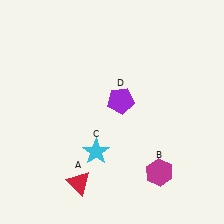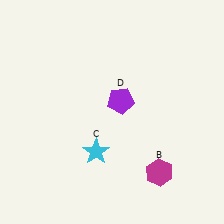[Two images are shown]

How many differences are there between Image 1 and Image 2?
There is 1 difference between the two images.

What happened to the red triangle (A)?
The red triangle (A) was removed in Image 2. It was in the bottom-left area of Image 1.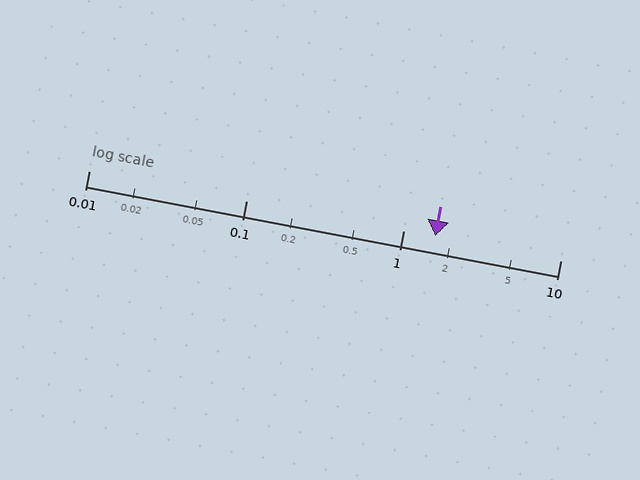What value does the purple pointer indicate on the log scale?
The pointer indicates approximately 1.6.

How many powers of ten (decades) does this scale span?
The scale spans 3 decades, from 0.01 to 10.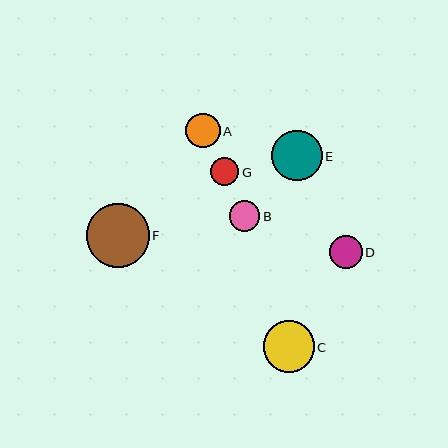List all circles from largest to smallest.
From largest to smallest: F, C, E, A, D, B, G.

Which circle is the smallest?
Circle G is the smallest with a size of approximately 28 pixels.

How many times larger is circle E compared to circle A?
Circle E is approximately 1.5 times the size of circle A.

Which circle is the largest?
Circle F is the largest with a size of approximately 63 pixels.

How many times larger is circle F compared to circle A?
Circle F is approximately 1.8 times the size of circle A.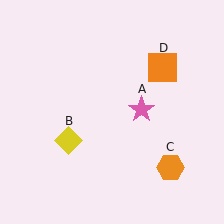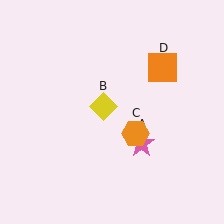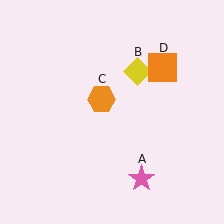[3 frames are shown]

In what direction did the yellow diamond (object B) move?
The yellow diamond (object B) moved up and to the right.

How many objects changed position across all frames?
3 objects changed position: pink star (object A), yellow diamond (object B), orange hexagon (object C).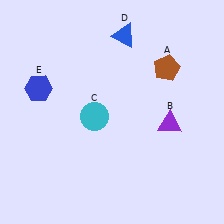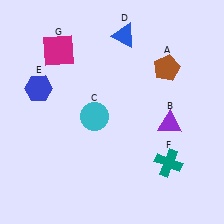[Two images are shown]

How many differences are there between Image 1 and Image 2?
There are 2 differences between the two images.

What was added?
A teal cross (F), a magenta square (G) were added in Image 2.